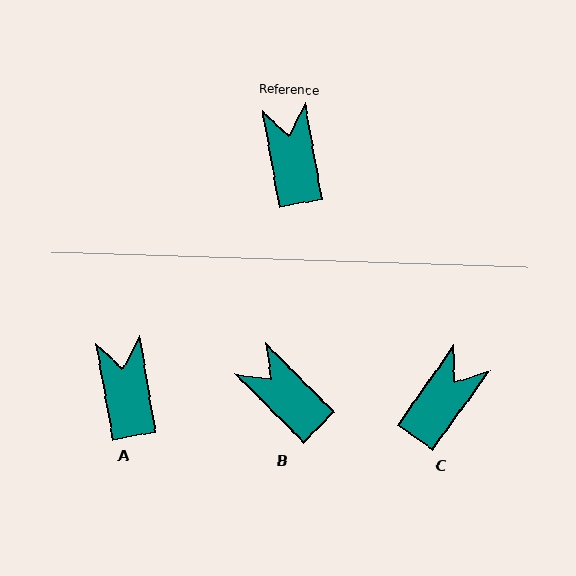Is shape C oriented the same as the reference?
No, it is off by about 45 degrees.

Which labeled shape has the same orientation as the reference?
A.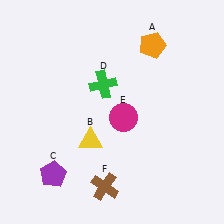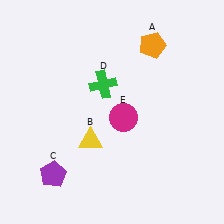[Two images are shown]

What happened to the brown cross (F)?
The brown cross (F) was removed in Image 2. It was in the bottom-left area of Image 1.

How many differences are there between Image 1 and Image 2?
There is 1 difference between the two images.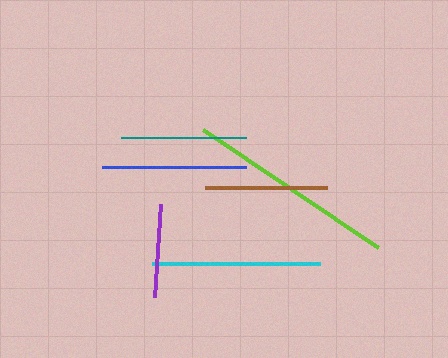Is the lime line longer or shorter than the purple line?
The lime line is longer than the purple line.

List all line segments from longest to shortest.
From longest to shortest: lime, cyan, blue, teal, brown, purple.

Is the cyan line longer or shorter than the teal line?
The cyan line is longer than the teal line.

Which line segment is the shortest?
The purple line is the shortest at approximately 94 pixels.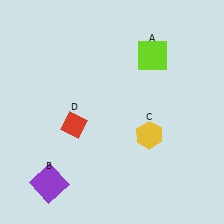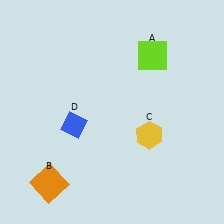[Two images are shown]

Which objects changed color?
B changed from purple to orange. D changed from red to blue.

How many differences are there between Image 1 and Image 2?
There are 2 differences between the two images.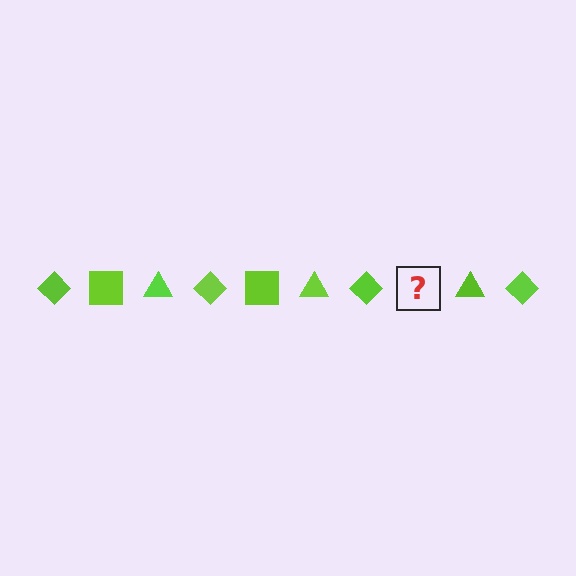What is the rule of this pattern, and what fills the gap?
The rule is that the pattern cycles through diamond, square, triangle shapes in lime. The gap should be filled with a lime square.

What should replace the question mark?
The question mark should be replaced with a lime square.